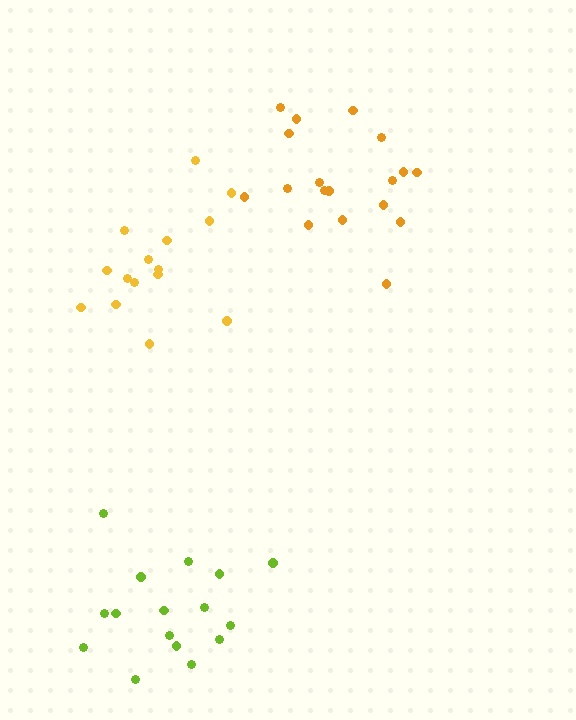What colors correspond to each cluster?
The clusters are colored: yellow, lime, orange.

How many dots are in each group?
Group 1: 15 dots, Group 2: 16 dots, Group 3: 18 dots (49 total).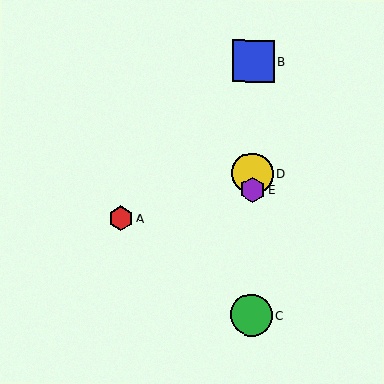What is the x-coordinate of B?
Object B is at x≈253.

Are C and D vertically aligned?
Yes, both are at x≈251.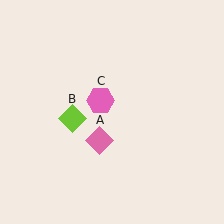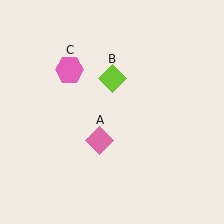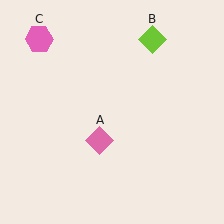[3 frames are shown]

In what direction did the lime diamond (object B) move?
The lime diamond (object B) moved up and to the right.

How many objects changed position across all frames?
2 objects changed position: lime diamond (object B), pink hexagon (object C).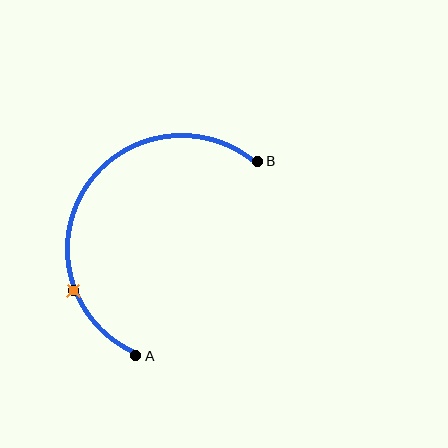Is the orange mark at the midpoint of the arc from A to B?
No. The orange mark lies on the arc but is closer to endpoint A. The arc midpoint would be at the point on the curve equidistant along the arc from both A and B.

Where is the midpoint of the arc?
The arc midpoint is the point on the curve farthest from the straight line joining A and B. It sits to the left of that line.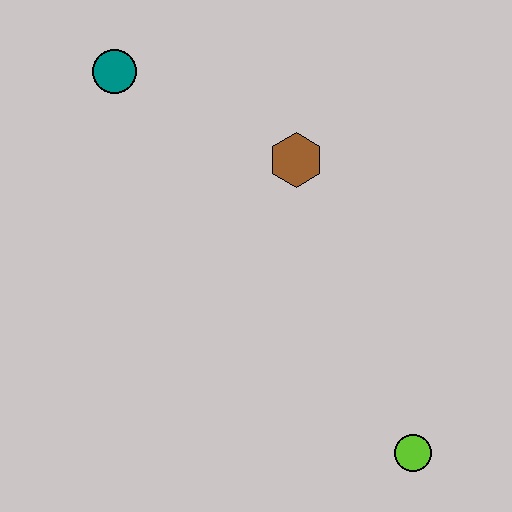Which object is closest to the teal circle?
The brown hexagon is closest to the teal circle.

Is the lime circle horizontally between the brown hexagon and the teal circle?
No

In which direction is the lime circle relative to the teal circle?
The lime circle is below the teal circle.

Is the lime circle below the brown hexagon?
Yes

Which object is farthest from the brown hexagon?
The lime circle is farthest from the brown hexagon.